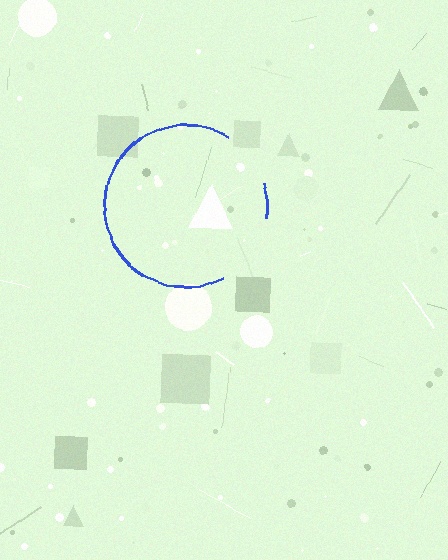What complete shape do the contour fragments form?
The contour fragments form a circle.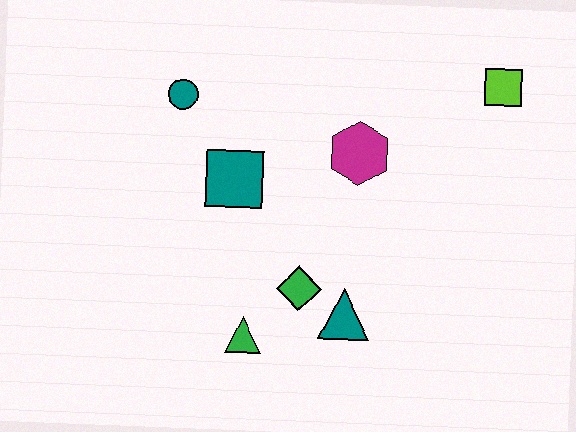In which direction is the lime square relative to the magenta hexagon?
The lime square is to the right of the magenta hexagon.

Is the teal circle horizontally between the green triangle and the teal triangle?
No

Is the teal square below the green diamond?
No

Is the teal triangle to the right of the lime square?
No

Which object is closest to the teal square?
The teal circle is closest to the teal square.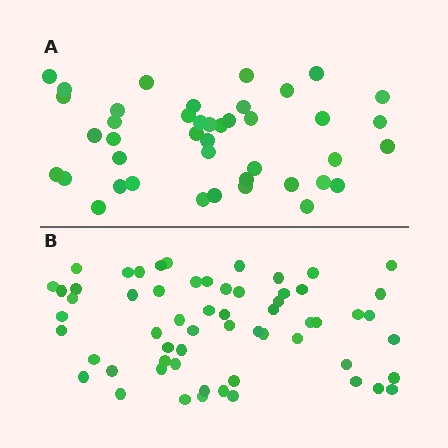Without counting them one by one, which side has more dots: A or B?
Region B (the bottom region) has more dots.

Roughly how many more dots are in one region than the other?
Region B has approximately 20 more dots than region A.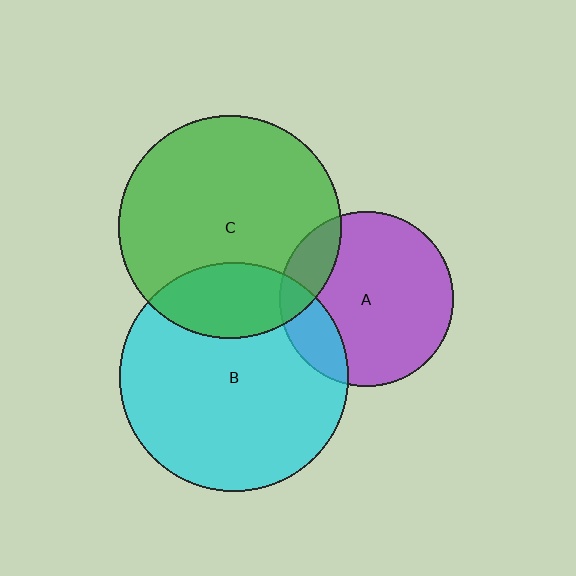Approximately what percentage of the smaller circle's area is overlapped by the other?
Approximately 15%.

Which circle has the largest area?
Circle B (cyan).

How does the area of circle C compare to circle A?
Approximately 1.6 times.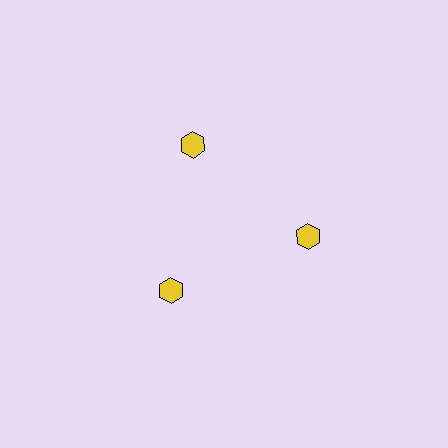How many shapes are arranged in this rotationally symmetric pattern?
There are 3 shapes, arranged in 3 groups of 1.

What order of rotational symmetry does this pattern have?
This pattern has 3-fold rotational symmetry.